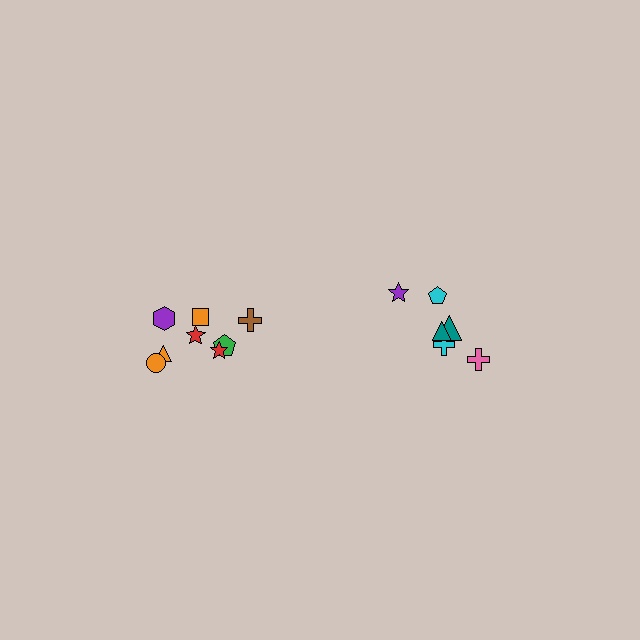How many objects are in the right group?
There are 6 objects.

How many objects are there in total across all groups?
There are 14 objects.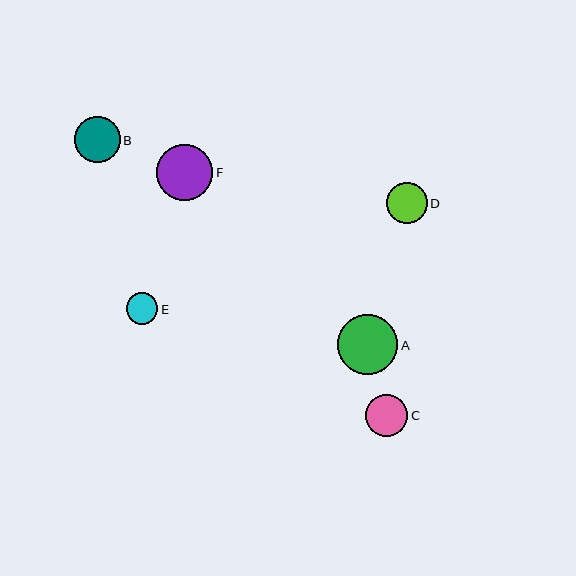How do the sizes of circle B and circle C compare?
Circle B and circle C are approximately the same size.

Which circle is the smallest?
Circle E is the smallest with a size of approximately 32 pixels.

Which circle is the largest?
Circle A is the largest with a size of approximately 60 pixels.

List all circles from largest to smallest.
From largest to smallest: A, F, B, C, D, E.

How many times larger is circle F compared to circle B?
Circle F is approximately 1.2 times the size of circle B.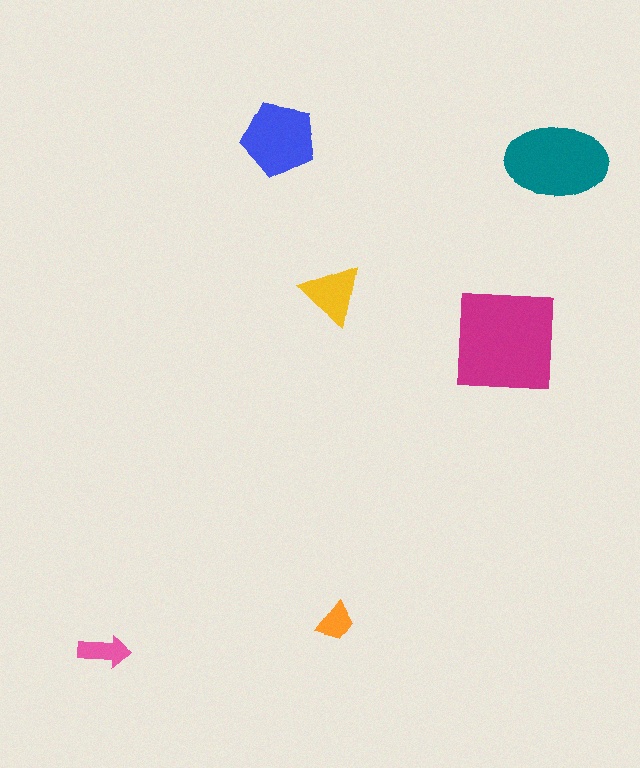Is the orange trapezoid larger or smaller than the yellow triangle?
Smaller.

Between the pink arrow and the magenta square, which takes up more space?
The magenta square.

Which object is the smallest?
The orange trapezoid.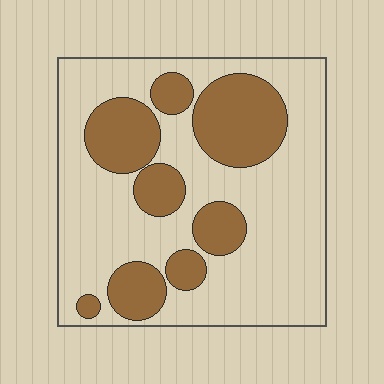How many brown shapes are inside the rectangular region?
8.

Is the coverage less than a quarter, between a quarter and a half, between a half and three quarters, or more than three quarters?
Between a quarter and a half.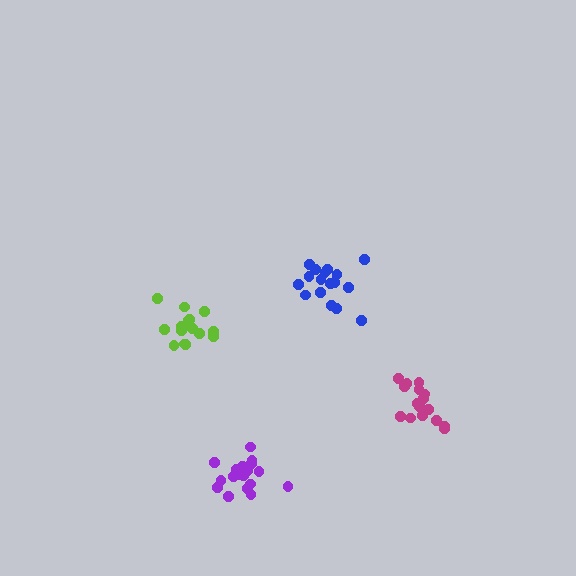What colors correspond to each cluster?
The clusters are colored: lime, magenta, purple, blue.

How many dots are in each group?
Group 1: 15 dots, Group 2: 17 dots, Group 3: 19 dots, Group 4: 17 dots (68 total).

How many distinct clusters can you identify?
There are 4 distinct clusters.